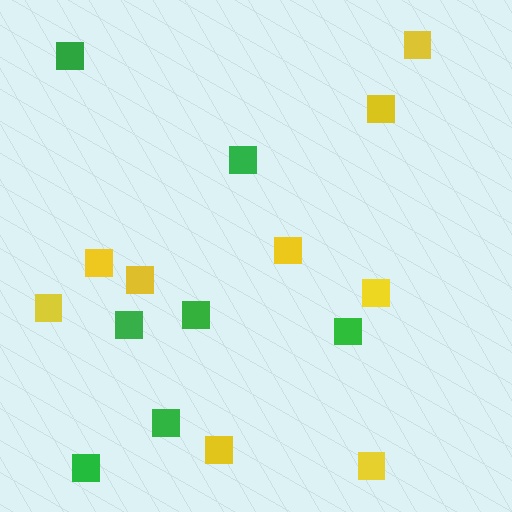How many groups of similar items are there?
There are 2 groups: one group of yellow squares (9) and one group of green squares (7).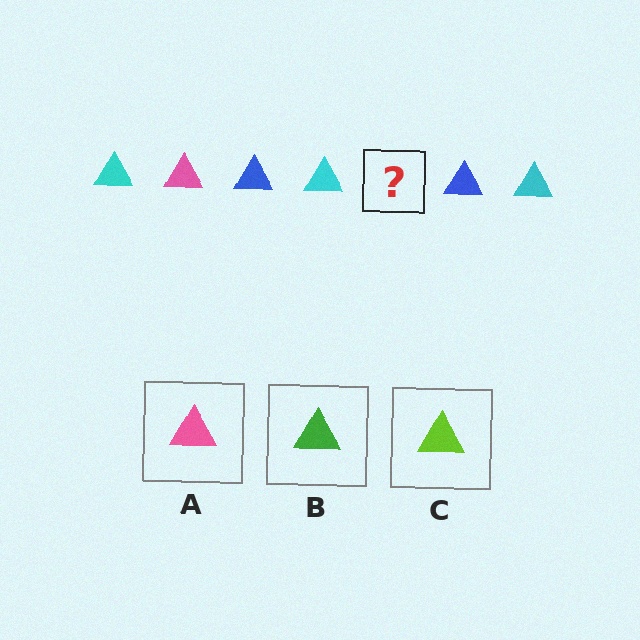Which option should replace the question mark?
Option A.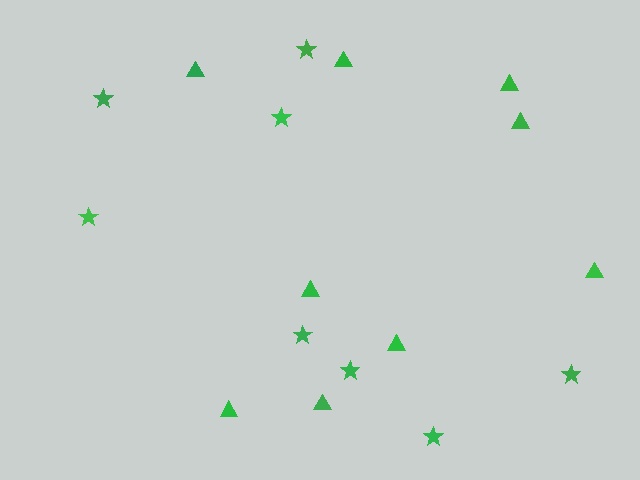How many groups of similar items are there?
There are 2 groups: one group of stars (8) and one group of triangles (9).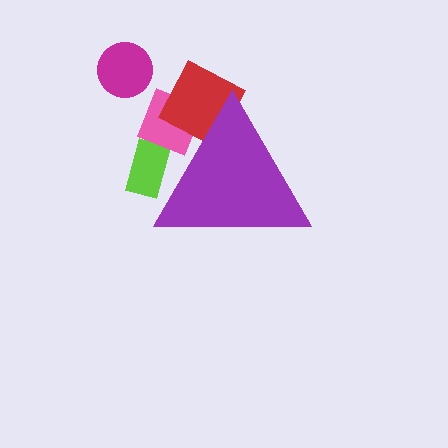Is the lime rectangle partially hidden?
Yes, the lime rectangle is partially hidden behind the purple triangle.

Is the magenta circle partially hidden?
No, the magenta circle is fully visible.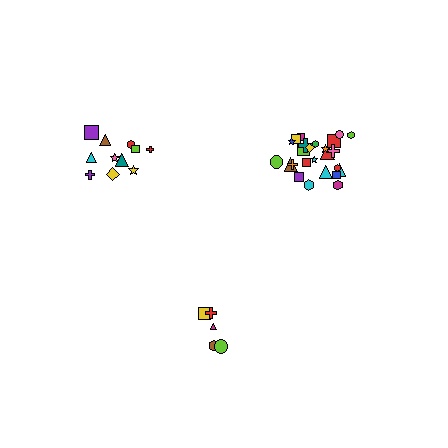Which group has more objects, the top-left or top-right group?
The top-right group.